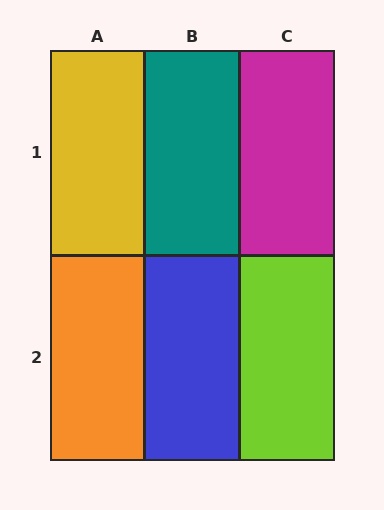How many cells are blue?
1 cell is blue.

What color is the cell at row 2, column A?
Orange.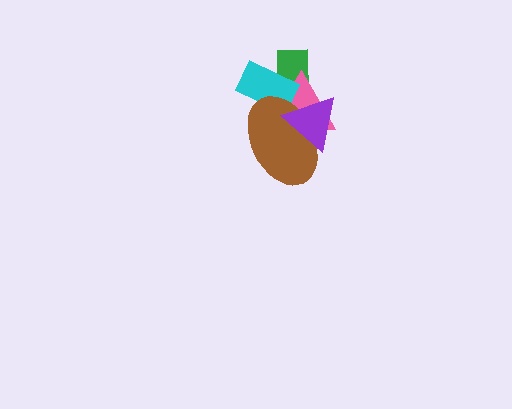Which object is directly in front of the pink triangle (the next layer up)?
The cyan rectangle is directly in front of the pink triangle.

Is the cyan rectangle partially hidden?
Yes, it is partially covered by another shape.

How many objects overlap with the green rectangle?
3 objects overlap with the green rectangle.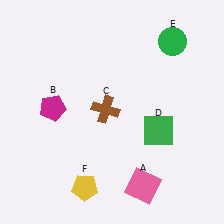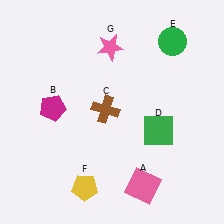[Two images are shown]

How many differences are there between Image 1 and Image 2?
There is 1 difference between the two images.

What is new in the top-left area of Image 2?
A pink star (G) was added in the top-left area of Image 2.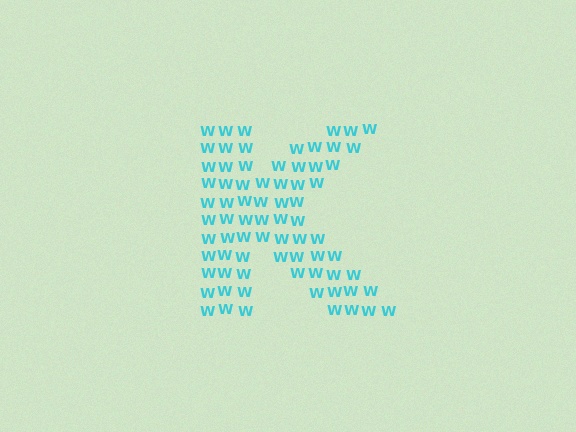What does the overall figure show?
The overall figure shows the letter K.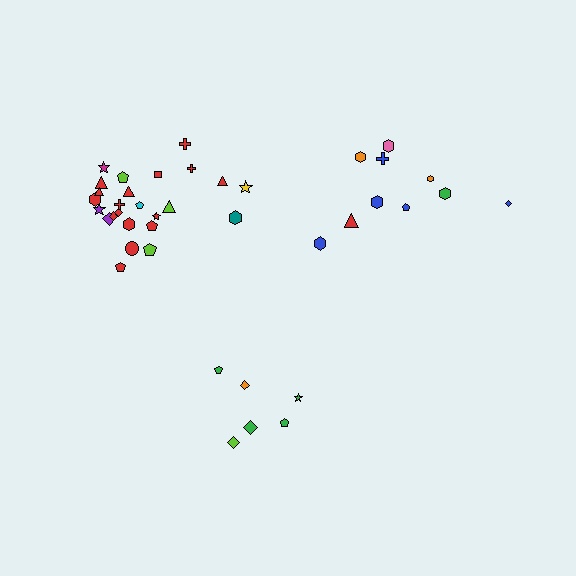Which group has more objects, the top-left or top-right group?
The top-left group.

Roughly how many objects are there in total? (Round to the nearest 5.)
Roughly 40 objects in total.